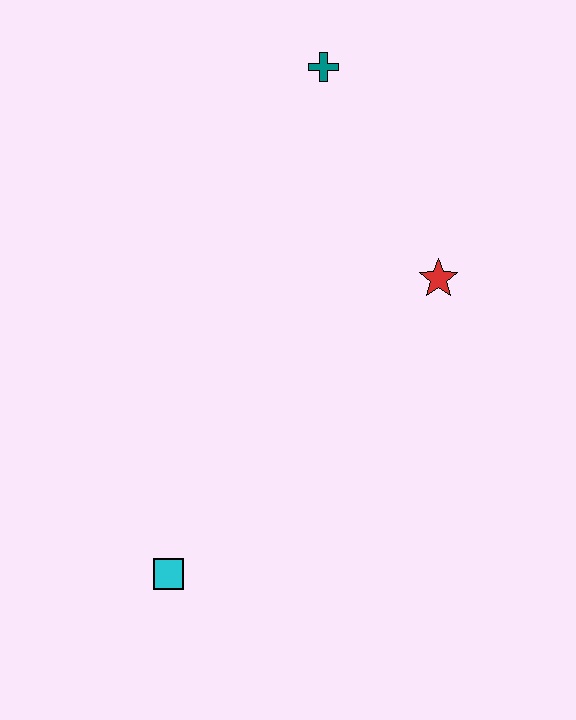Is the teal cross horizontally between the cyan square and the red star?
Yes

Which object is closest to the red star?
The teal cross is closest to the red star.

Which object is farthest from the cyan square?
The teal cross is farthest from the cyan square.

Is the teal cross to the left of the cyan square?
No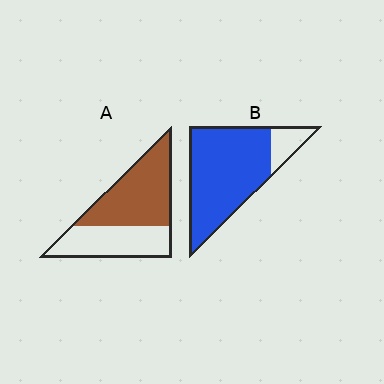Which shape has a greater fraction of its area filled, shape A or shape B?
Shape B.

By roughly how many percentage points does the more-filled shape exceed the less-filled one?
By roughly 30 percentage points (B over A).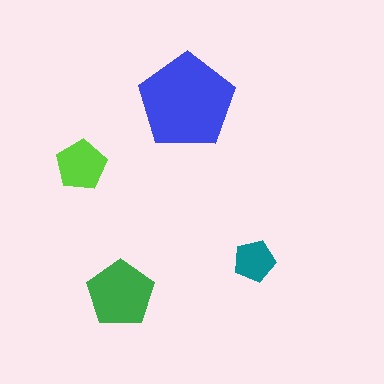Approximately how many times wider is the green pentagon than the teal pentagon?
About 1.5 times wider.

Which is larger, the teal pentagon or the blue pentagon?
The blue one.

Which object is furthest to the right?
The teal pentagon is rightmost.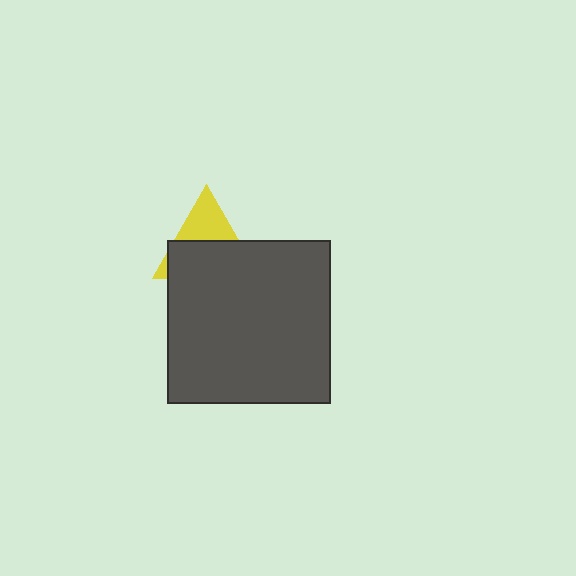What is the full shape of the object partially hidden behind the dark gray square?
The partially hidden object is a yellow triangle.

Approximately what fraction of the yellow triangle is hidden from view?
Roughly 62% of the yellow triangle is hidden behind the dark gray square.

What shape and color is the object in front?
The object in front is a dark gray square.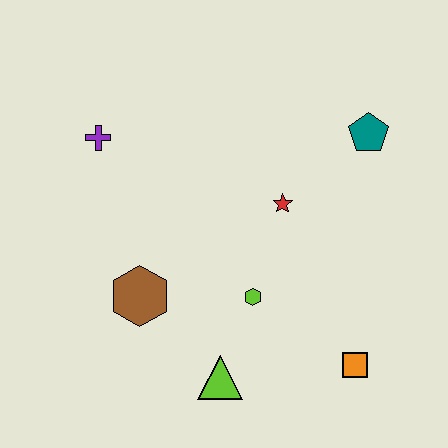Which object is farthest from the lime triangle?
The teal pentagon is farthest from the lime triangle.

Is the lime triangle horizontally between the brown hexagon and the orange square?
Yes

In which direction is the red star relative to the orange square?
The red star is above the orange square.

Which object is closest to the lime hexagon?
The lime triangle is closest to the lime hexagon.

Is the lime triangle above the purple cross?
No